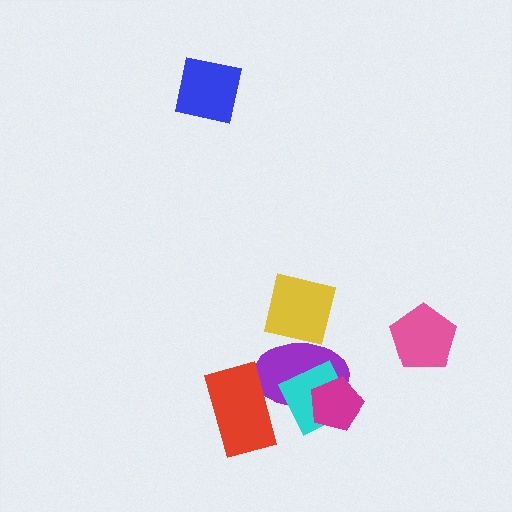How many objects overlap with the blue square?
0 objects overlap with the blue square.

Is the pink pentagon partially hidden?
No, no other shape covers it.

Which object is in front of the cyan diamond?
The magenta pentagon is in front of the cyan diamond.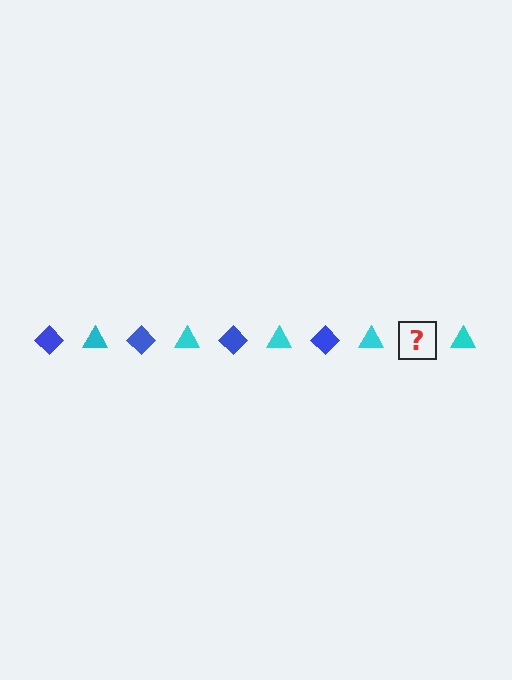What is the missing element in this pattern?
The missing element is a blue diamond.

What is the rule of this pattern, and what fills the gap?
The rule is that the pattern alternates between blue diamond and cyan triangle. The gap should be filled with a blue diamond.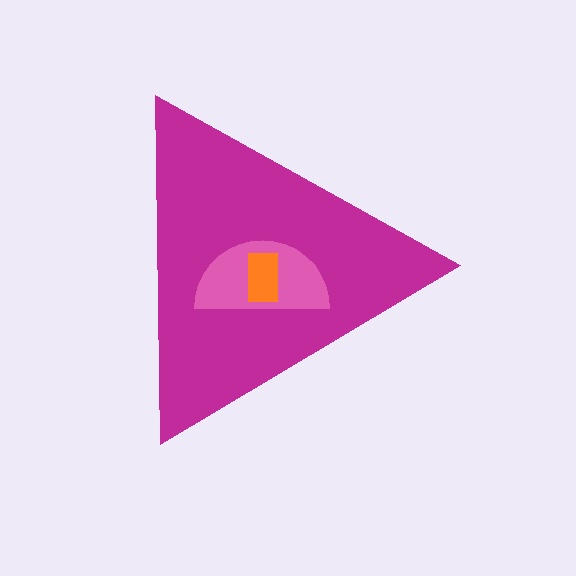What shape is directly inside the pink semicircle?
The orange rectangle.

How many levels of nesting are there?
3.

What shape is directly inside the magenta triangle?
The pink semicircle.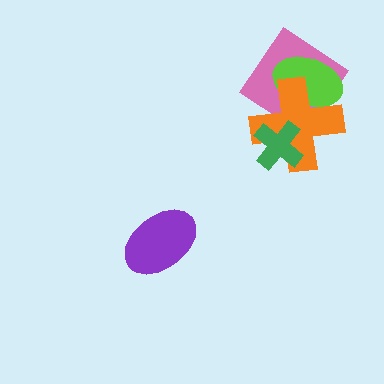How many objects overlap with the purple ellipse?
0 objects overlap with the purple ellipse.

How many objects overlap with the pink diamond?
2 objects overlap with the pink diamond.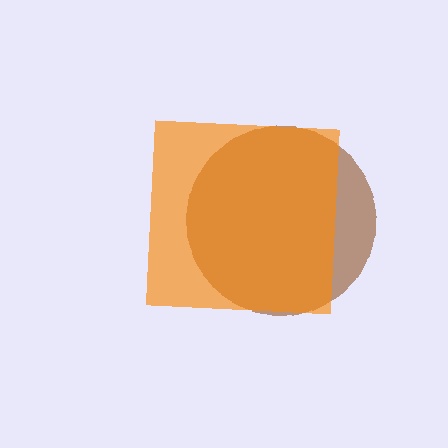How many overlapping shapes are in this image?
There are 2 overlapping shapes in the image.